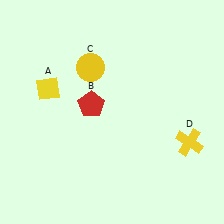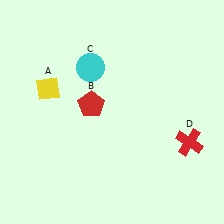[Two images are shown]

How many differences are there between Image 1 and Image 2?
There are 2 differences between the two images.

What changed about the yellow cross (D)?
In Image 1, D is yellow. In Image 2, it changed to red.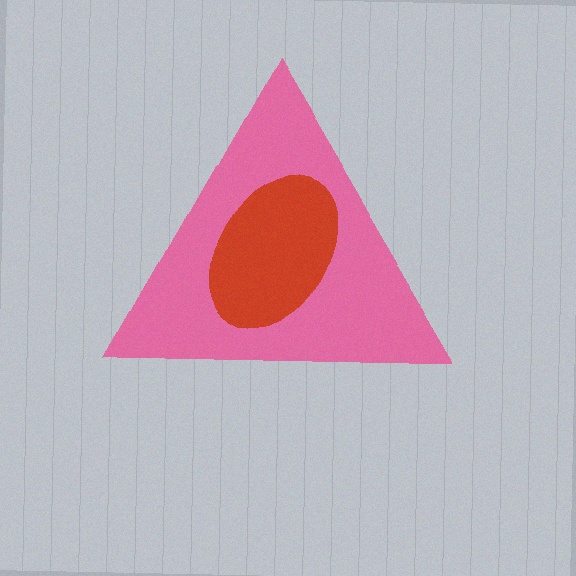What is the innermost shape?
The red ellipse.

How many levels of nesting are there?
2.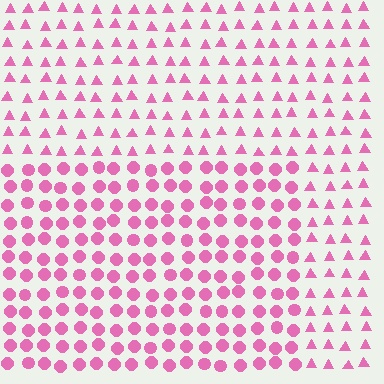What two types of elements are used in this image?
The image uses circles inside the rectangle region and triangles outside it.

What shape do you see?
I see a rectangle.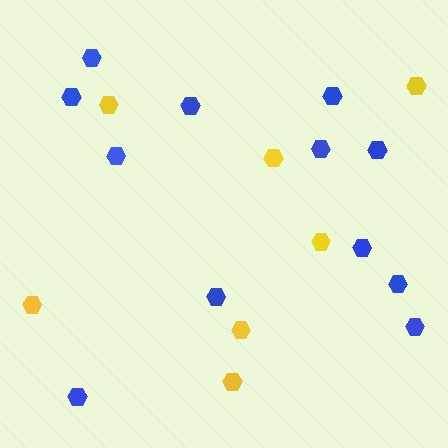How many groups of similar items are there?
There are 2 groups: one group of yellow hexagons (7) and one group of blue hexagons (12).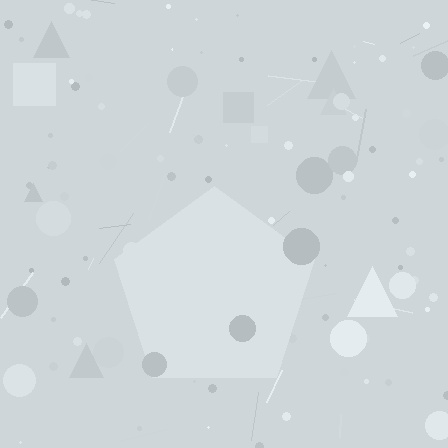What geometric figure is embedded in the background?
A pentagon is embedded in the background.